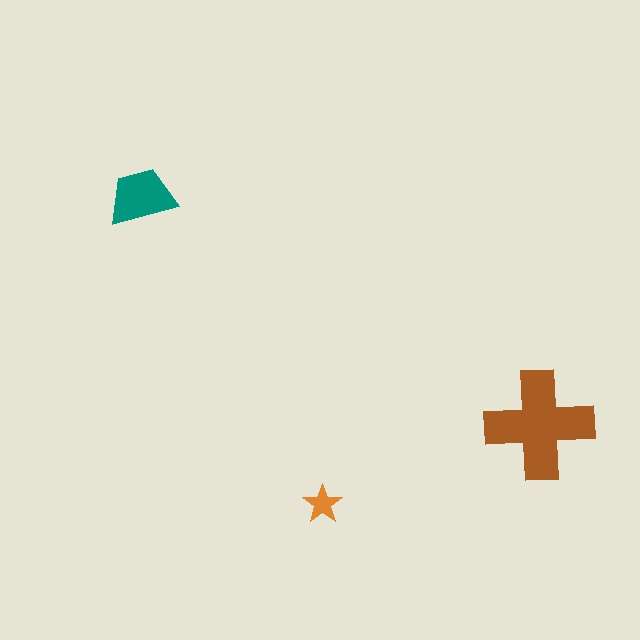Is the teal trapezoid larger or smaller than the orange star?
Larger.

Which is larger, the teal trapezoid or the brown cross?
The brown cross.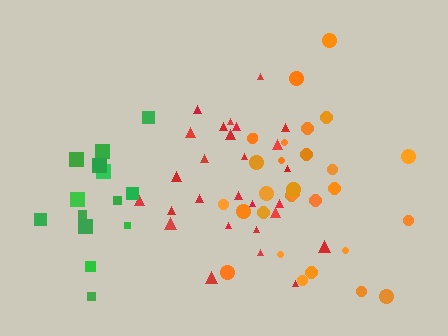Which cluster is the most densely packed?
Red.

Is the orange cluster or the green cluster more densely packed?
Green.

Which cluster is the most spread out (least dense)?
Orange.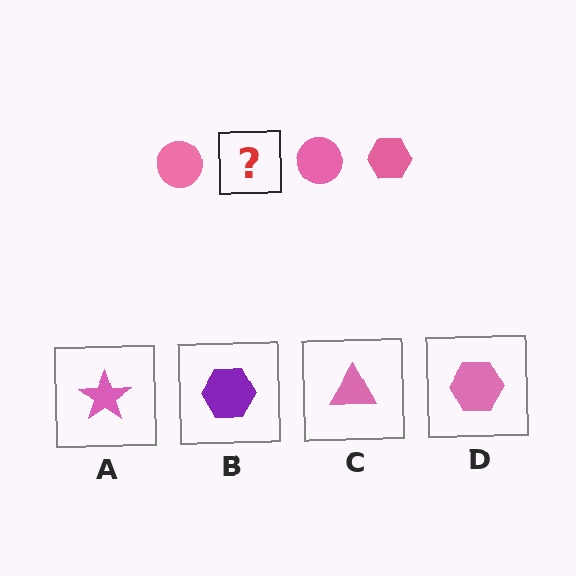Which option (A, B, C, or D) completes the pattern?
D.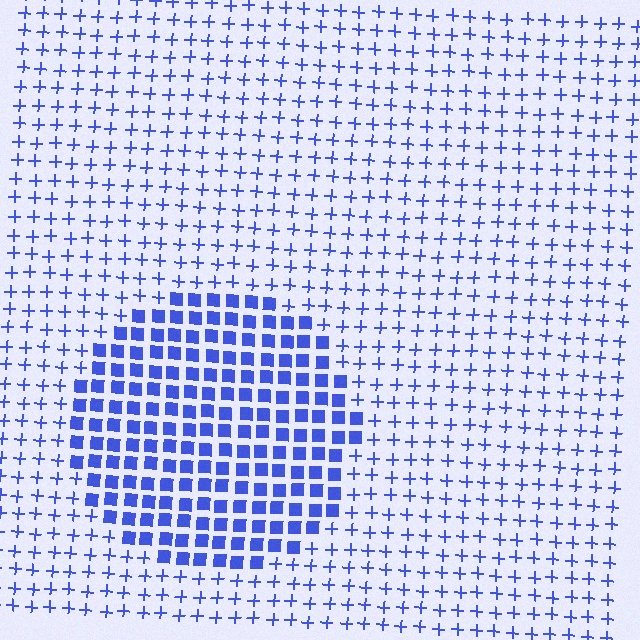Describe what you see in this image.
The image is filled with small blue elements arranged in a uniform grid. A circle-shaped region contains squares, while the surrounding area contains plus signs. The boundary is defined purely by the change in element shape.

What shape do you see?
I see a circle.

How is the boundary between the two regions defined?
The boundary is defined by a change in element shape: squares inside vs. plus signs outside. All elements share the same color and spacing.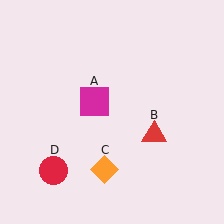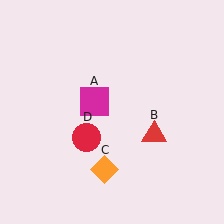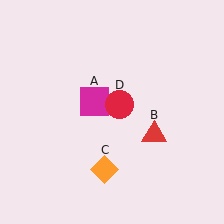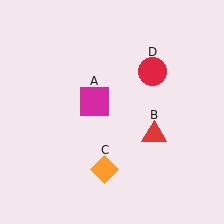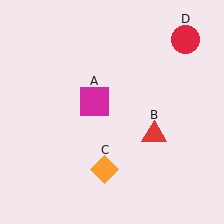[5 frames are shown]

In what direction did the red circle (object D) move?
The red circle (object D) moved up and to the right.